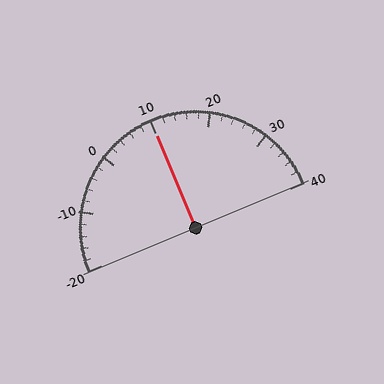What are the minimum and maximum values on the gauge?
The gauge ranges from -20 to 40.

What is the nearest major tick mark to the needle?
The nearest major tick mark is 10.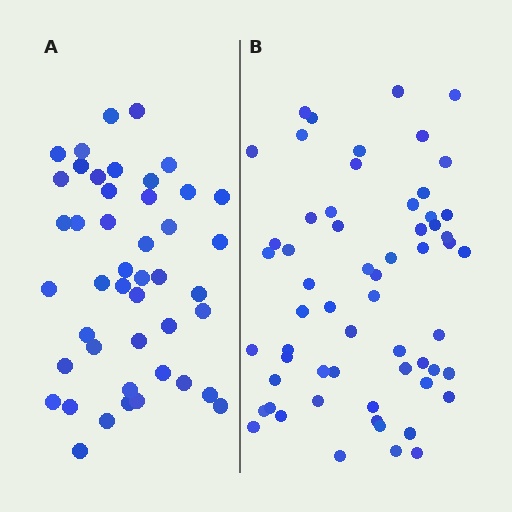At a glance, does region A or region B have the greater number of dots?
Region B (the right region) has more dots.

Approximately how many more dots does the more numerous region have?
Region B has approximately 15 more dots than region A.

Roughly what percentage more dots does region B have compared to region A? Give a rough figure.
About 35% more.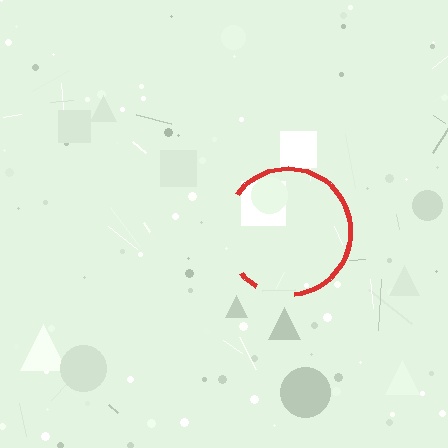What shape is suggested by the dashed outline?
The dashed outline suggests a circle.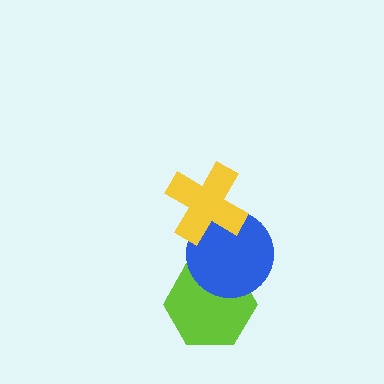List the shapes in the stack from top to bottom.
From top to bottom: the yellow cross, the blue circle, the lime hexagon.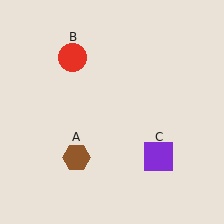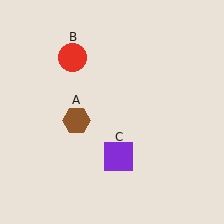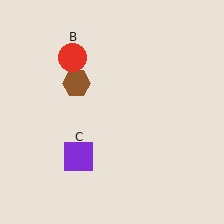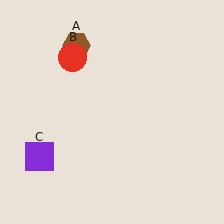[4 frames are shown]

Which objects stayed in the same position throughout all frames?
Red circle (object B) remained stationary.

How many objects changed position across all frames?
2 objects changed position: brown hexagon (object A), purple square (object C).